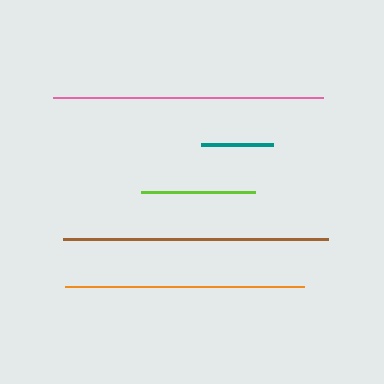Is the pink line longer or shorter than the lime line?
The pink line is longer than the lime line.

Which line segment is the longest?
The pink line is the longest at approximately 270 pixels.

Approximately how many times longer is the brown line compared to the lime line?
The brown line is approximately 2.3 times the length of the lime line.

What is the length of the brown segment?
The brown segment is approximately 265 pixels long.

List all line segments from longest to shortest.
From longest to shortest: pink, brown, orange, lime, teal.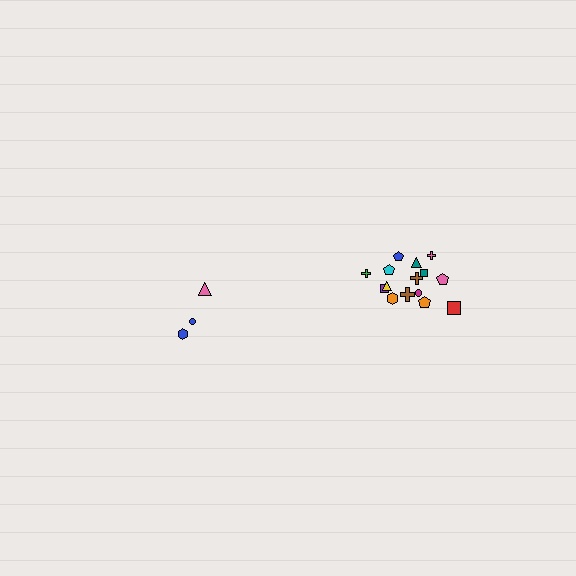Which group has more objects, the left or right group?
The right group.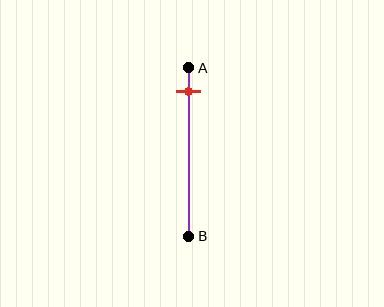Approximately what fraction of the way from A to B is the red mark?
The red mark is approximately 15% of the way from A to B.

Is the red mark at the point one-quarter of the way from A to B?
No, the mark is at about 15% from A, not at the 25% one-quarter point.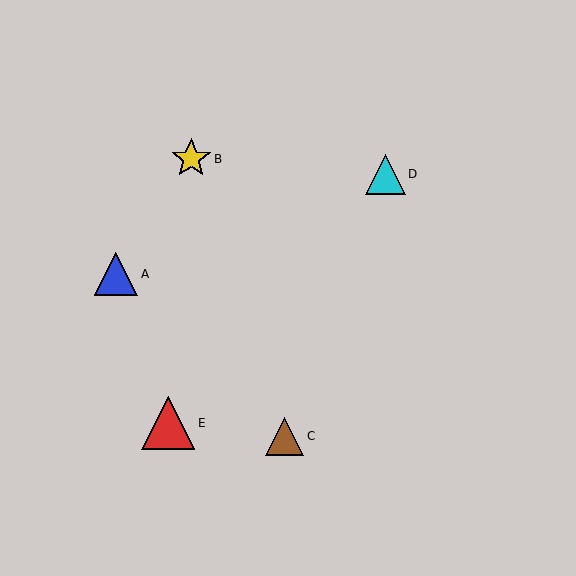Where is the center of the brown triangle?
The center of the brown triangle is at (285, 436).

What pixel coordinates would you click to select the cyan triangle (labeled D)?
Click at (386, 174) to select the cyan triangle D.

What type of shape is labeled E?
Shape E is a red triangle.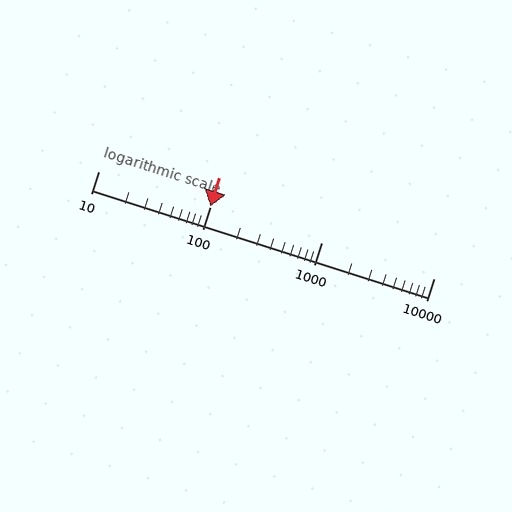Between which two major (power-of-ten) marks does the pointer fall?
The pointer is between 100 and 1000.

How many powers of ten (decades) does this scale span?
The scale spans 3 decades, from 10 to 10000.